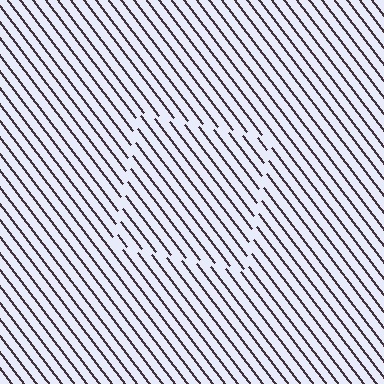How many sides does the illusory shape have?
4 sides — the line-ends trace a square.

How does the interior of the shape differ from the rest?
The interior of the shape contains the same grating, shifted by half a period — the contour is defined by the phase discontinuity where line-ends from the inner and outer gratings abut.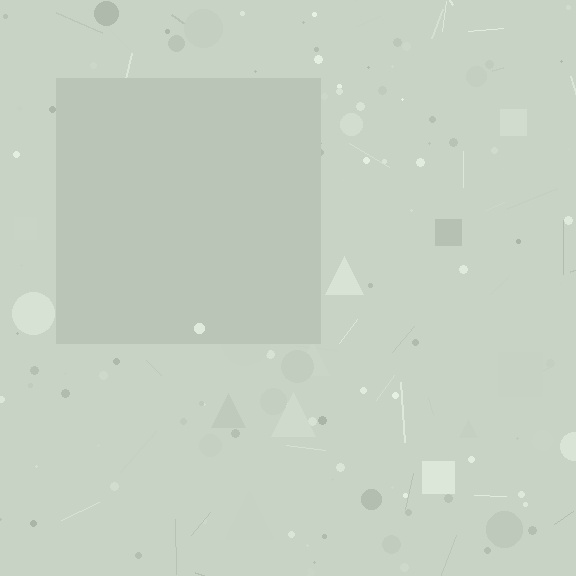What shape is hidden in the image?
A square is hidden in the image.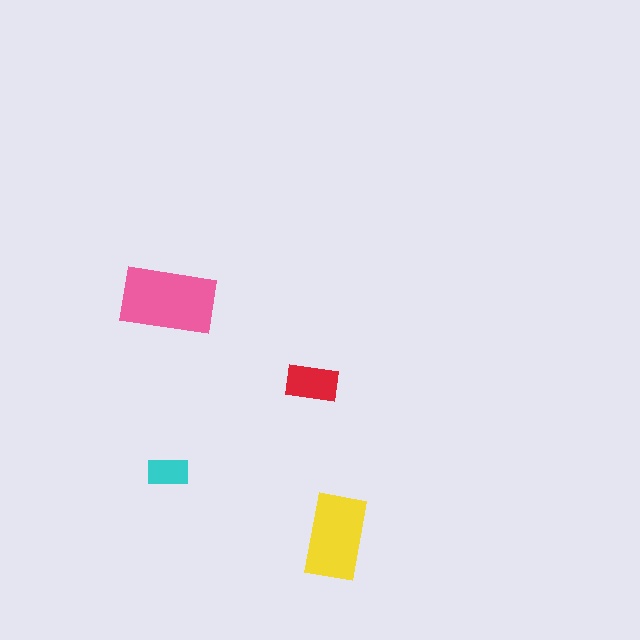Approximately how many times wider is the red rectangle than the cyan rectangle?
About 1.5 times wider.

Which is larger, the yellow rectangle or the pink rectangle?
The pink one.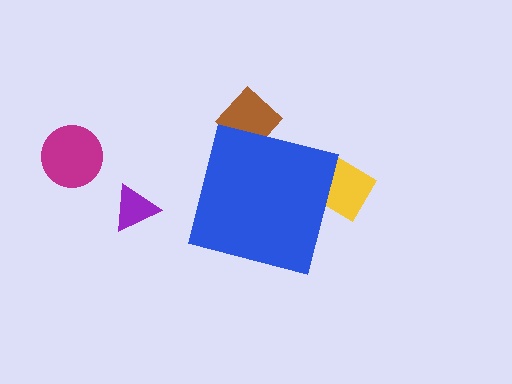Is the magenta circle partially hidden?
No, the magenta circle is fully visible.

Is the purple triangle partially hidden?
No, the purple triangle is fully visible.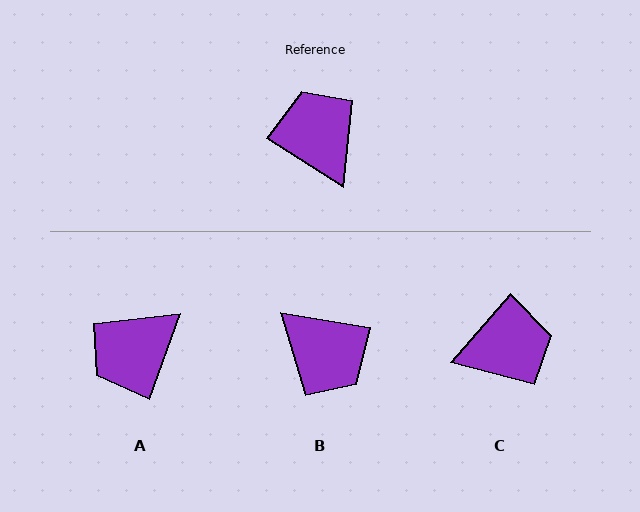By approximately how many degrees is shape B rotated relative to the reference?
Approximately 157 degrees clockwise.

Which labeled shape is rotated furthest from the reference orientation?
B, about 157 degrees away.